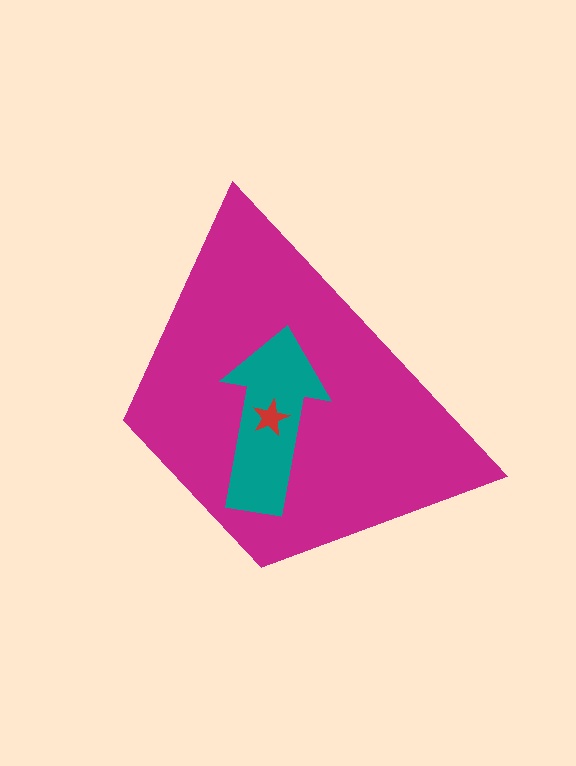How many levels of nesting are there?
3.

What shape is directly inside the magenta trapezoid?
The teal arrow.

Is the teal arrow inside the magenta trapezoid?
Yes.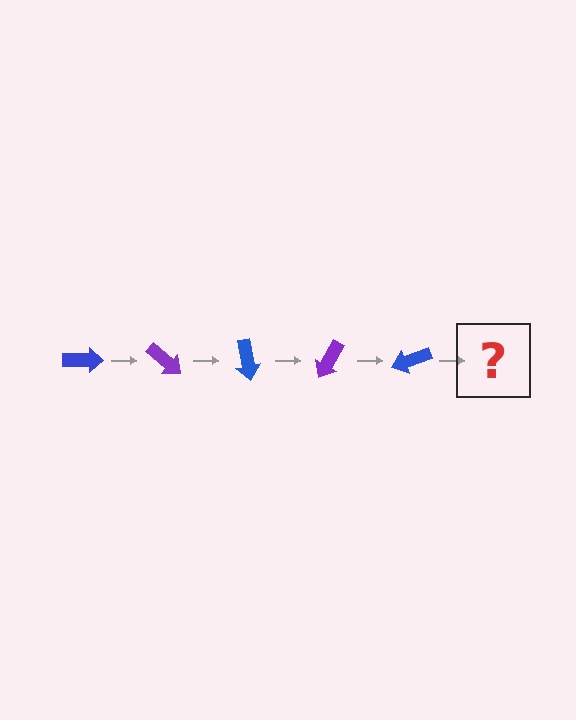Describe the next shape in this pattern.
It should be a purple arrow, rotated 200 degrees from the start.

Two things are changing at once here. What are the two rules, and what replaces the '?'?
The two rules are that it rotates 40 degrees each step and the color cycles through blue and purple. The '?' should be a purple arrow, rotated 200 degrees from the start.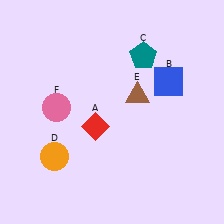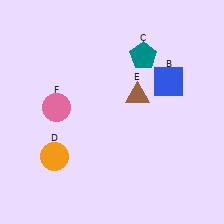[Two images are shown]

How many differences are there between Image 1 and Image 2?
There is 1 difference between the two images.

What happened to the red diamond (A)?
The red diamond (A) was removed in Image 2. It was in the bottom-left area of Image 1.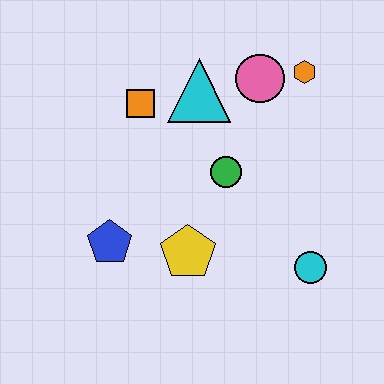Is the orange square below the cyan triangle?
Yes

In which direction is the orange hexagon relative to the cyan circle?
The orange hexagon is above the cyan circle.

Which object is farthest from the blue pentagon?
The orange hexagon is farthest from the blue pentagon.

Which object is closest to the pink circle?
The orange hexagon is closest to the pink circle.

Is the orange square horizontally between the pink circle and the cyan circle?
No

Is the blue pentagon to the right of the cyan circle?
No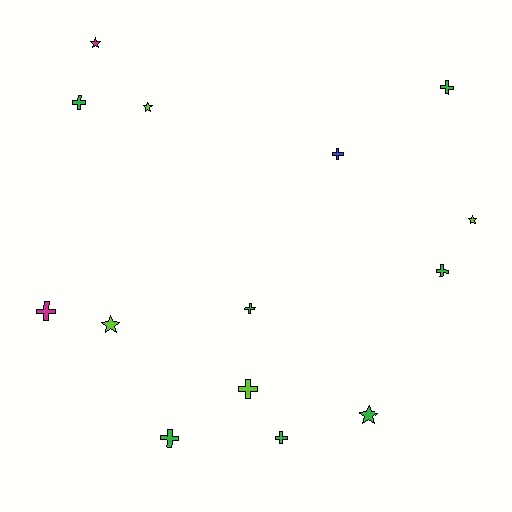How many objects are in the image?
There are 14 objects.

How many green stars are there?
There is 1 green star.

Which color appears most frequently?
Green, with 7 objects.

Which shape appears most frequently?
Cross, with 9 objects.